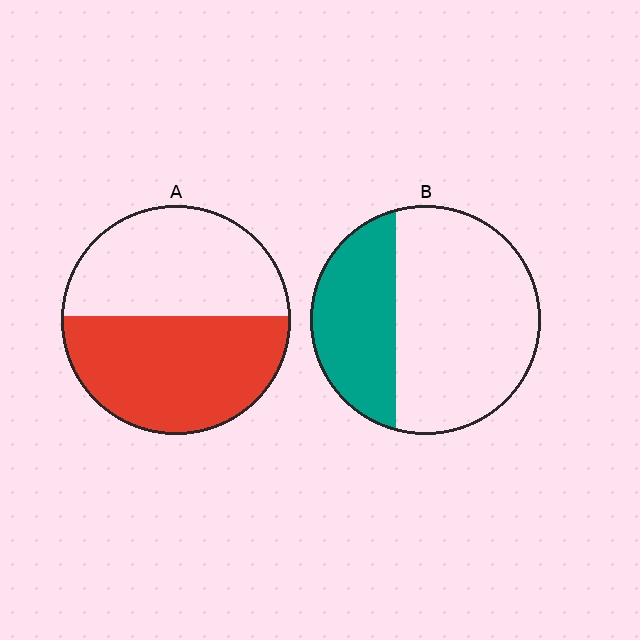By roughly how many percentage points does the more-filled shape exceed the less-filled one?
By roughly 20 percentage points (A over B).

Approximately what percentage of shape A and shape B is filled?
A is approximately 50% and B is approximately 35%.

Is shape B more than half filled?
No.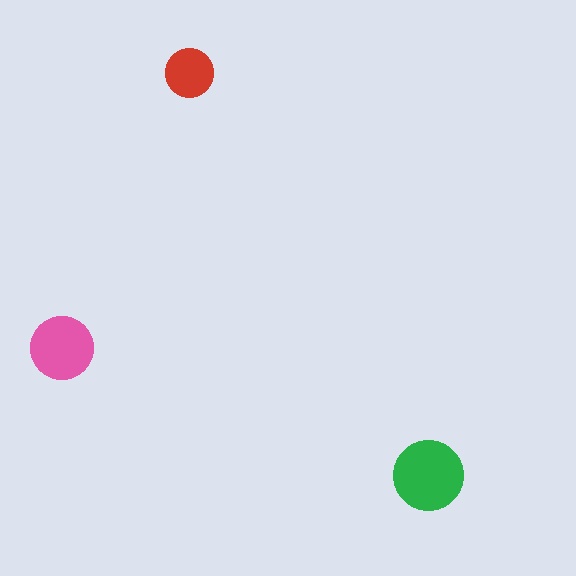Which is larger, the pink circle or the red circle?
The pink one.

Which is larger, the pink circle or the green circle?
The green one.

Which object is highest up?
The red circle is topmost.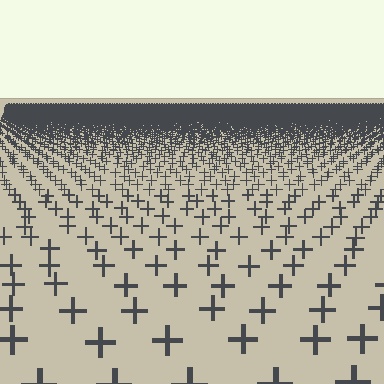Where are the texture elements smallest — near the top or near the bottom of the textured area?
Near the top.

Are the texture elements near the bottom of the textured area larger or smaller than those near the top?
Larger. Near the bottom, elements are closer to the viewer and appear at a bigger on-screen size.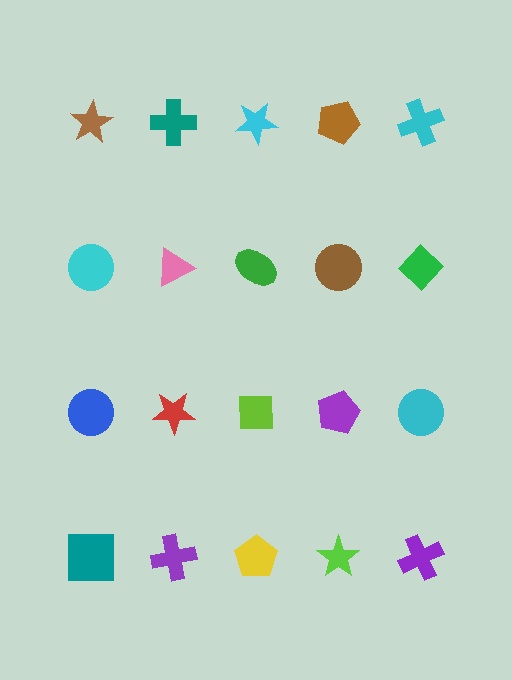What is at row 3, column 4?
A purple pentagon.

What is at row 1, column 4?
A brown pentagon.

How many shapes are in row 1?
5 shapes.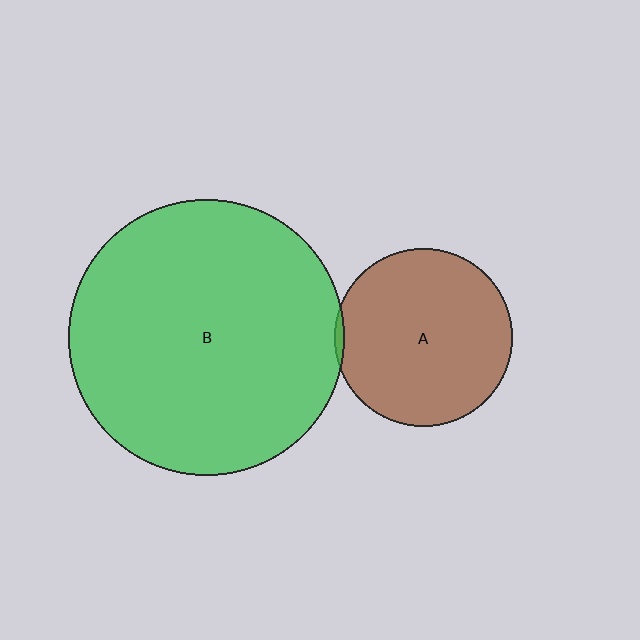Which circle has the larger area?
Circle B (green).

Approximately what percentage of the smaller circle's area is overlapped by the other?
Approximately 5%.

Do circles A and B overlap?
Yes.